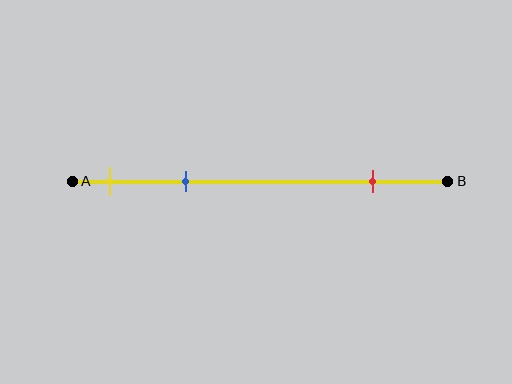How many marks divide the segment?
There are 3 marks dividing the segment.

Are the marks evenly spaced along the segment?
No, the marks are not evenly spaced.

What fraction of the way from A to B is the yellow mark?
The yellow mark is approximately 10% (0.1) of the way from A to B.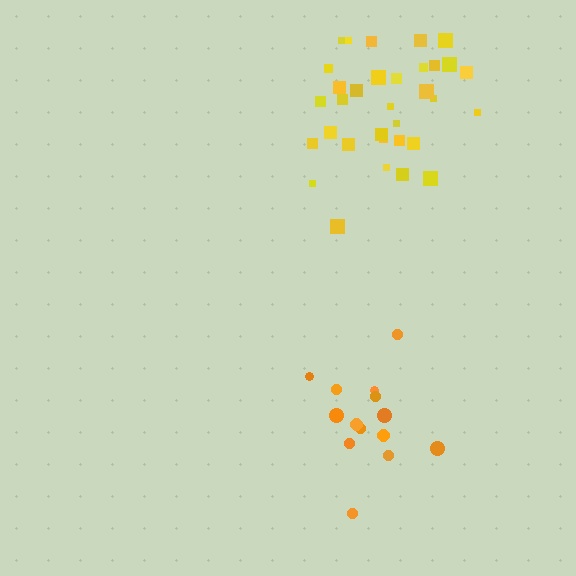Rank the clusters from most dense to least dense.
yellow, orange.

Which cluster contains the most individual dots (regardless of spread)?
Yellow (34).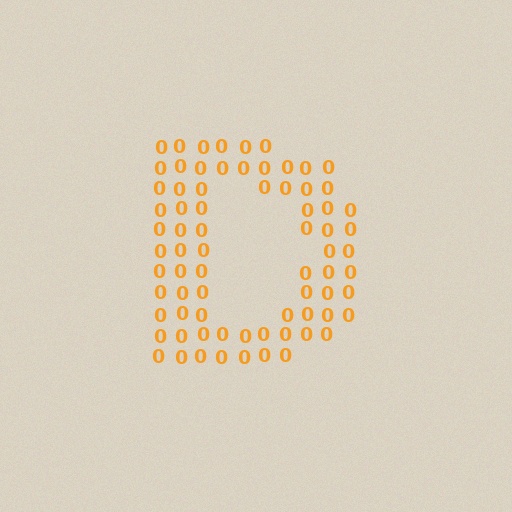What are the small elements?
The small elements are digit 0's.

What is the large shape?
The large shape is the letter D.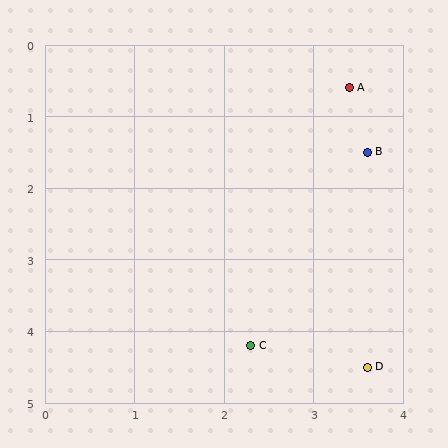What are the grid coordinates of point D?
Point D is at approximately (3.6, 4.5).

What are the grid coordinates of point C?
Point C is at approximately (2.3, 4.2).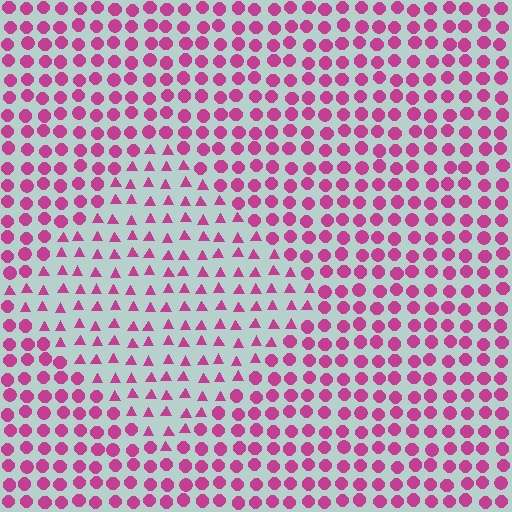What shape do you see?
I see a diamond.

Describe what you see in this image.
The image is filled with small magenta elements arranged in a uniform grid. A diamond-shaped region contains triangles, while the surrounding area contains circles. The boundary is defined purely by the change in element shape.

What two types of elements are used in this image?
The image uses triangles inside the diamond region and circles outside it.